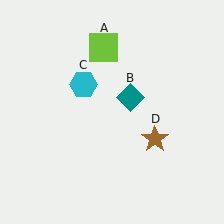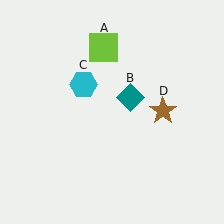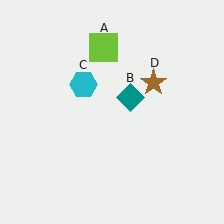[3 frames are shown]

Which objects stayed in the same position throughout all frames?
Lime square (object A) and teal diamond (object B) and cyan hexagon (object C) remained stationary.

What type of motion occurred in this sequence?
The brown star (object D) rotated counterclockwise around the center of the scene.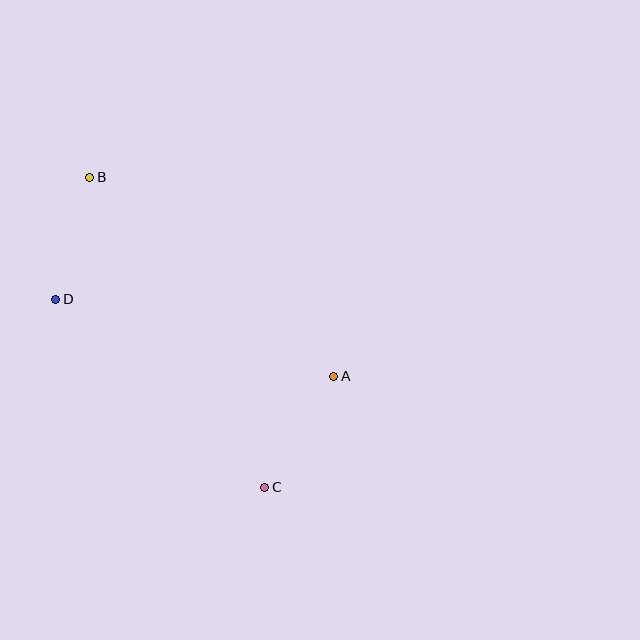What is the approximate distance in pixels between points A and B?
The distance between A and B is approximately 315 pixels.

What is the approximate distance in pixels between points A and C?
The distance between A and C is approximately 131 pixels.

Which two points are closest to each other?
Points B and D are closest to each other.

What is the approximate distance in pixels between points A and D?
The distance between A and D is approximately 289 pixels.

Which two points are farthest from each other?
Points B and C are farthest from each other.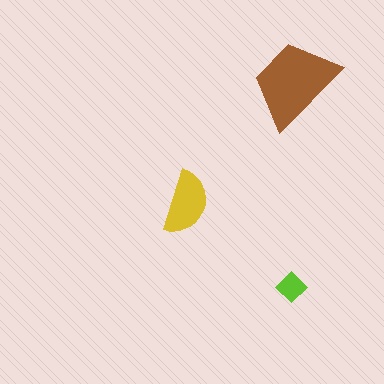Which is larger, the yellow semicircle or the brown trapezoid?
The brown trapezoid.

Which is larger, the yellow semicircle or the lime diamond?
The yellow semicircle.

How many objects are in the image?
There are 3 objects in the image.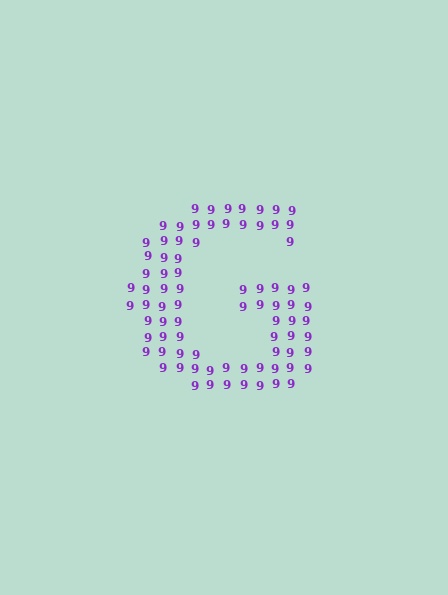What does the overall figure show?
The overall figure shows the letter G.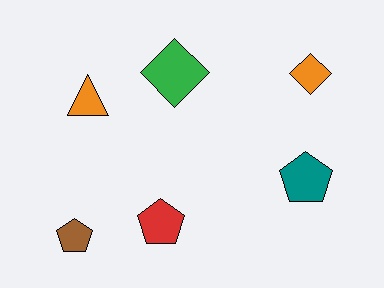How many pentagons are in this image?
There are 3 pentagons.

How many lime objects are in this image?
There are no lime objects.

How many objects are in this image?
There are 6 objects.